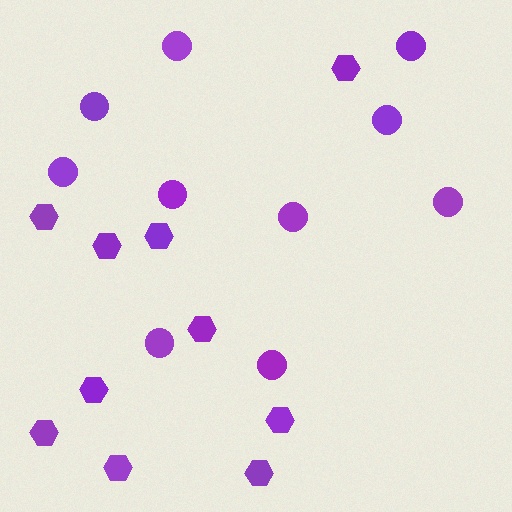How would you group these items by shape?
There are 2 groups: one group of circles (10) and one group of hexagons (10).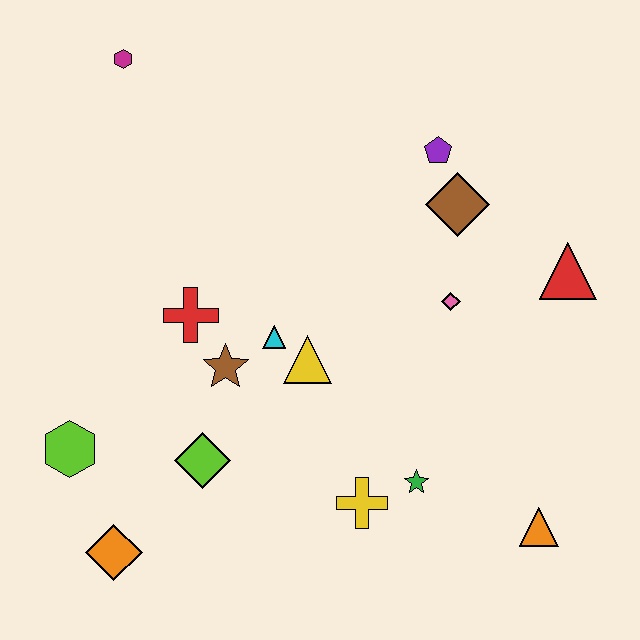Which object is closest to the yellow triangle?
The cyan triangle is closest to the yellow triangle.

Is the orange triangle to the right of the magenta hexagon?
Yes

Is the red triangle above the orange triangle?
Yes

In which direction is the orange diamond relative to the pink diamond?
The orange diamond is to the left of the pink diamond.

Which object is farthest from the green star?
The magenta hexagon is farthest from the green star.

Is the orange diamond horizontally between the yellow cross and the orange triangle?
No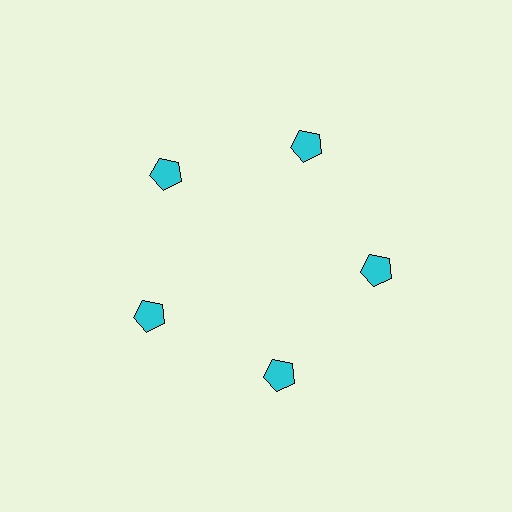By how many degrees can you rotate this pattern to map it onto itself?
The pattern maps onto itself every 72 degrees of rotation.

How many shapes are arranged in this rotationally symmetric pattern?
There are 5 shapes, arranged in 5 groups of 1.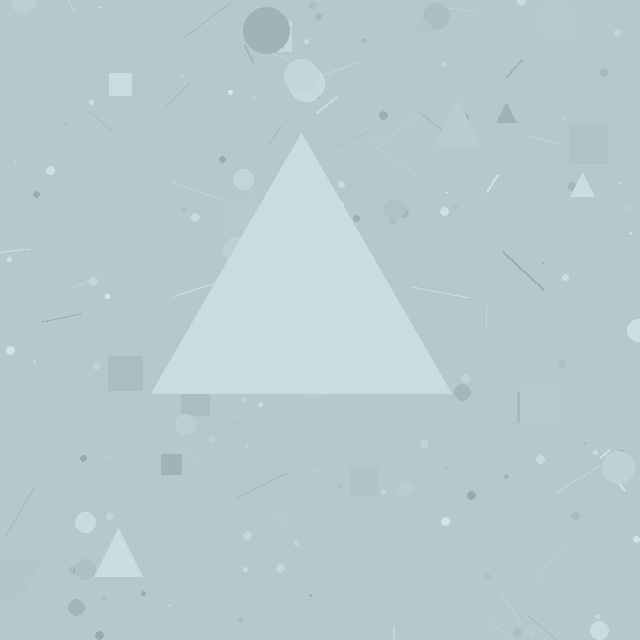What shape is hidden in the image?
A triangle is hidden in the image.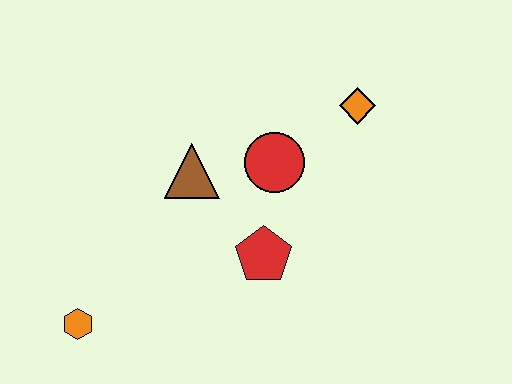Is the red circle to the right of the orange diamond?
No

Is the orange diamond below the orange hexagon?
No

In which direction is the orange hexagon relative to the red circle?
The orange hexagon is to the left of the red circle.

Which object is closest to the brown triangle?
The red circle is closest to the brown triangle.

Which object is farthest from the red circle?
The orange hexagon is farthest from the red circle.